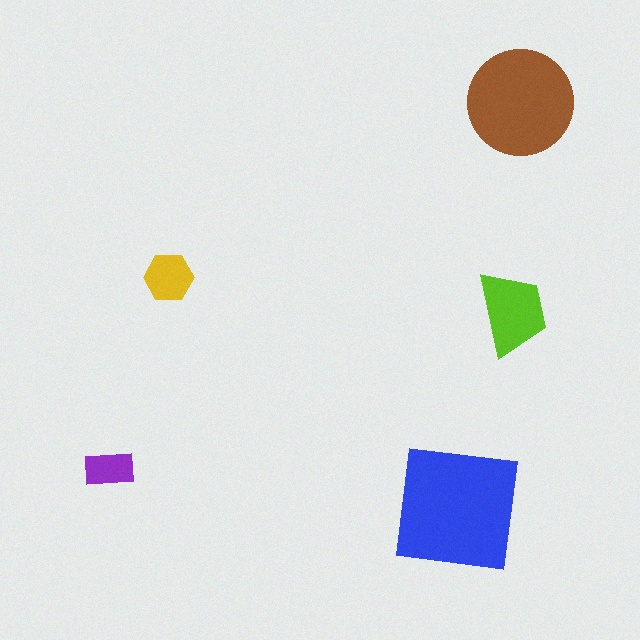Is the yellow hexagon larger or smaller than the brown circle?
Smaller.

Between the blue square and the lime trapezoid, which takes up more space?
The blue square.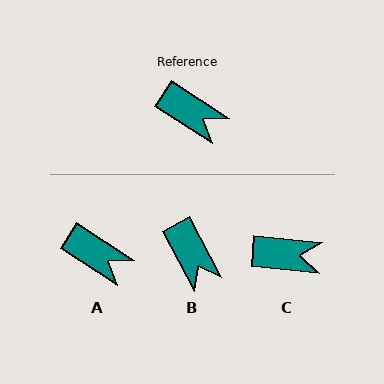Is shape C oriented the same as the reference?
No, it is off by about 27 degrees.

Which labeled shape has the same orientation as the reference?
A.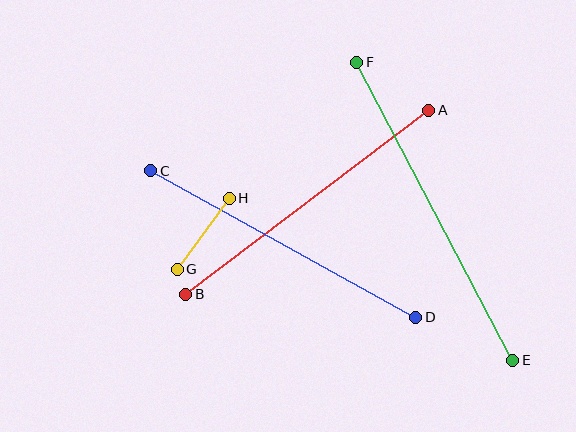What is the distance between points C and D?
The distance is approximately 302 pixels.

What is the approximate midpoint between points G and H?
The midpoint is at approximately (203, 234) pixels.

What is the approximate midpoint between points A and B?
The midpoint is at approximately (307, 202) pixels.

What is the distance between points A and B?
The distance is approximately 305 pixels.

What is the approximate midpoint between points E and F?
The midpoint is at approximately (435, 211) pixels.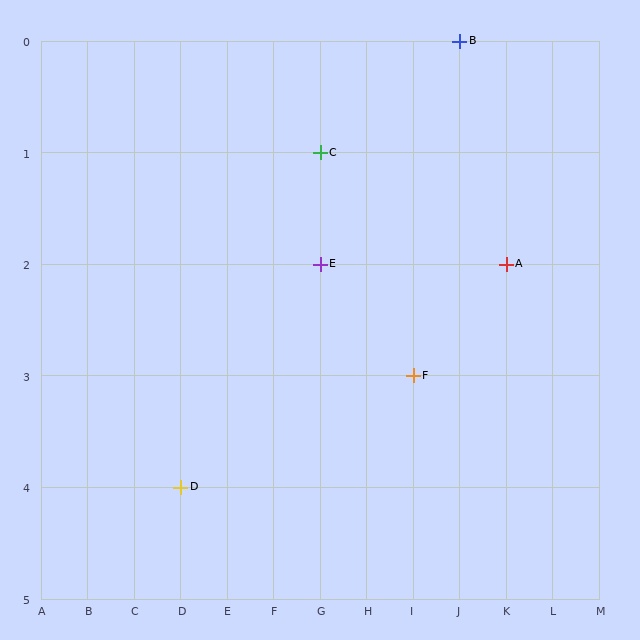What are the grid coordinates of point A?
Point A is at grid coordinates (K, 2).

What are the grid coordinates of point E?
Point E is at grid coordinates (G, 2).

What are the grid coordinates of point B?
Point B is at grid coordinates (J, 0).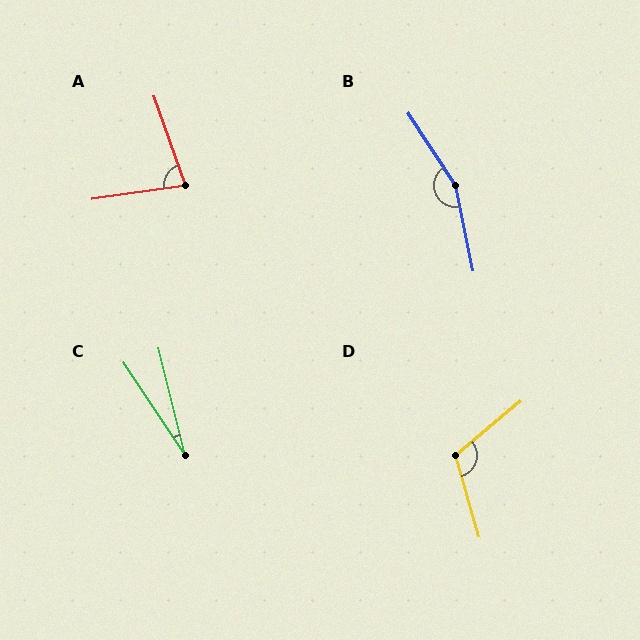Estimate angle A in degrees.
Approximately 79 degrees.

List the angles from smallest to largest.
C (20°), A (79°), D (114°), B (159°).